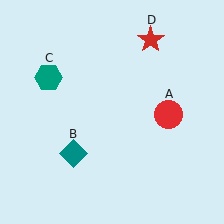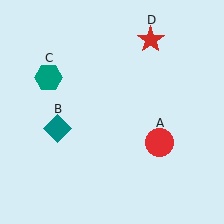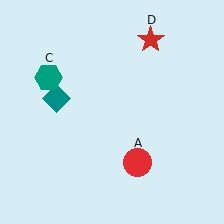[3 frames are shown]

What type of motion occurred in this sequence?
The red circle (object A), teal diamond (object B) rotated clockwise around the center of the scene.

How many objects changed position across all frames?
2 objects changed position: red circle (object A), teal diamond (object B).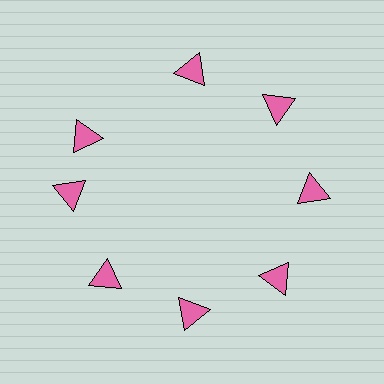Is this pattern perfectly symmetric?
No. The 8 pink triangles are arranged in a ring, but one element near the 10 o'clock position is rotated out of alignment along the ring, breaking the 8-fold rotational symmetry.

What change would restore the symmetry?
The symmetry would be restored by rotating it back into even spacing with its neighbors so that all 8 triangles sit at equal angles and equal distance from the center.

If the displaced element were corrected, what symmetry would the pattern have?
It would have 8-fold rotational symmetry — the pattern would map onto itself every 45 degrees.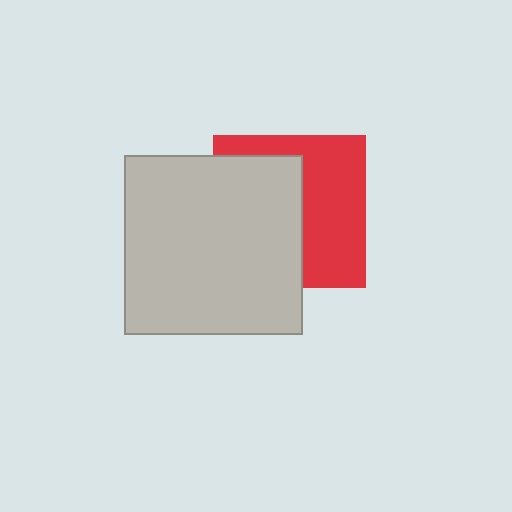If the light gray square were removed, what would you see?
You would see the complete red square.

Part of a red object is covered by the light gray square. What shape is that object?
It is a square.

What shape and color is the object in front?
The object in front is a light gray square.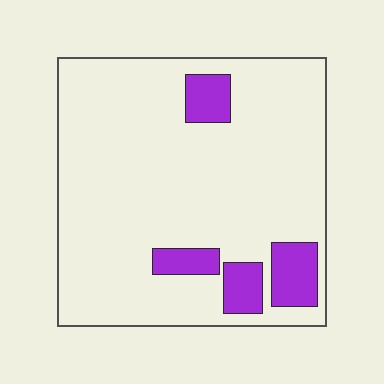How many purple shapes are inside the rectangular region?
4.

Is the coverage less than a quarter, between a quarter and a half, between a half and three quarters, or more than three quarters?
Less than a quarter.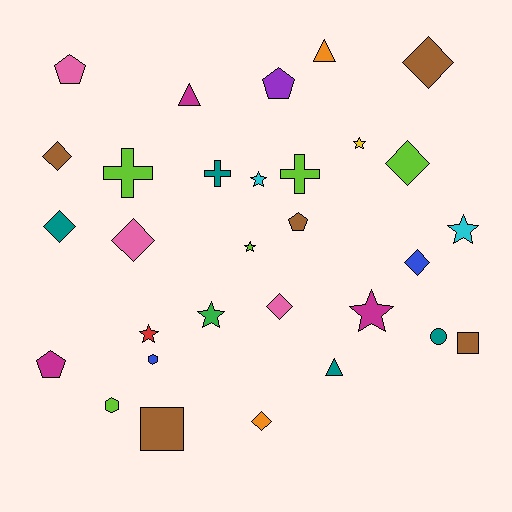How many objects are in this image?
There are 30 objects.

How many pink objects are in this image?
There are 3 pink objects.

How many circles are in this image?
There is 1 circle.